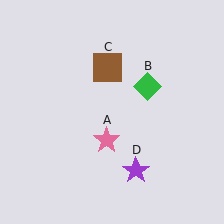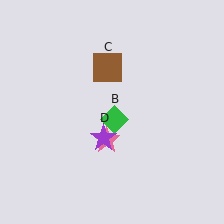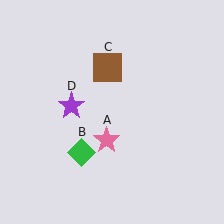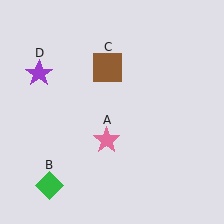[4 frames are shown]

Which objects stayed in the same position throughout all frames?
Pink star (object A) and brown square (object C) remained stationary.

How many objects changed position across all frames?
2 objects changed position: green diamond (object B), purple star (object D).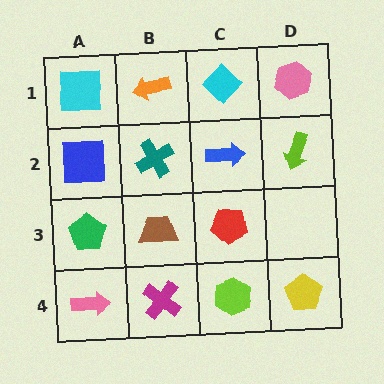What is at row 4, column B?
A magenta cross.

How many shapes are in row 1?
4 shapes.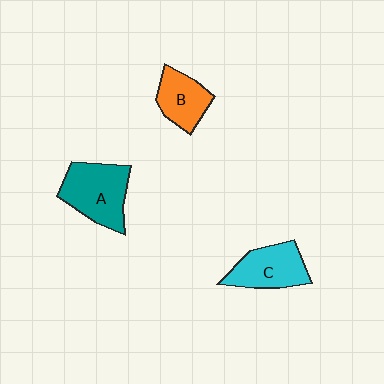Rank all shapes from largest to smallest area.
From largest to smallest: A (teal), C (cyan), B (orange).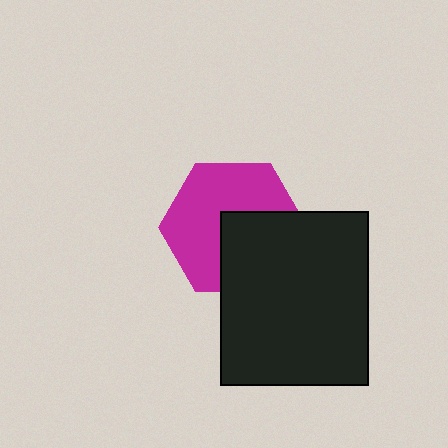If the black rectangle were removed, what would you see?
You would see the complete magenta hexagon.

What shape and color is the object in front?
The object in front is a black rectangle.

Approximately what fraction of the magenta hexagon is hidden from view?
Roughly 40% of the magenta hexagon is hidden behind the black rectangle.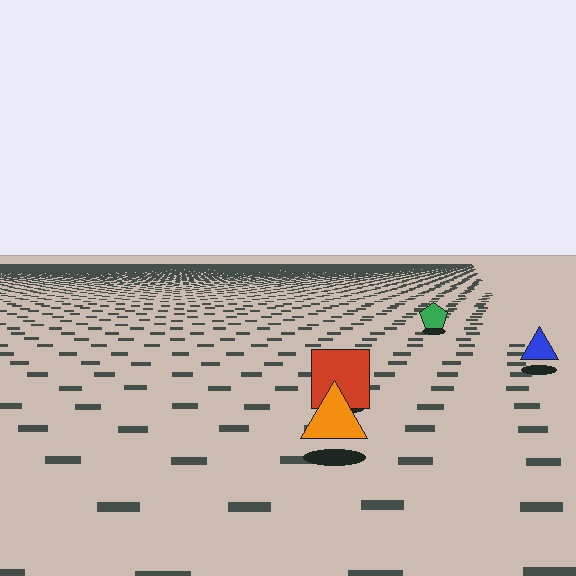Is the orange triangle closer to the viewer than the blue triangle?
Yes. The orange triangle is closer — you can tell from the texture gradient: the ground texture is coarser near it.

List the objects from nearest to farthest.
From nearest to farthest: the orange triangle, the red square, the blue triangle, the green pentagon.